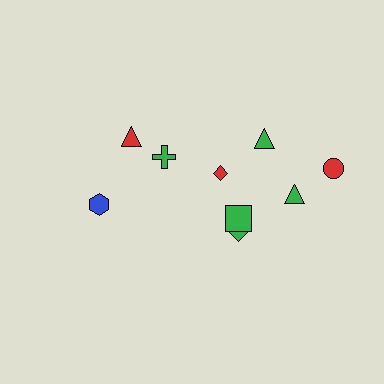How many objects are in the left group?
There are 3 objects.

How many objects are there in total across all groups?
There are 9 objects.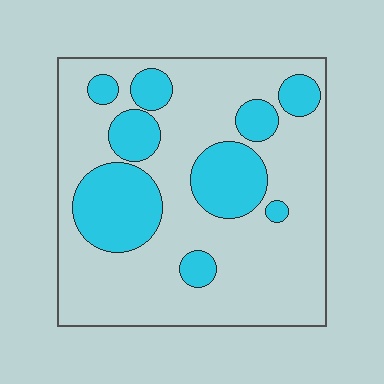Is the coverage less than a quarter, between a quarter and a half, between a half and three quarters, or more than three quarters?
Between a quarter and a half.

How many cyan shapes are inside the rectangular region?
9.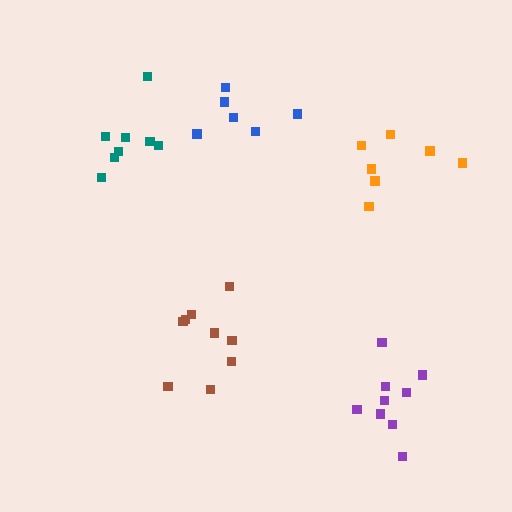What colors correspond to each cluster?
The clusters are colored: brown, purple, orange, blue, teal.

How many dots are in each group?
Group 1: 9 dots, Group 2: 9 dots, Group 3: 7 dots, Group 4: 6 dots, Group 5: 8 dots (39 total).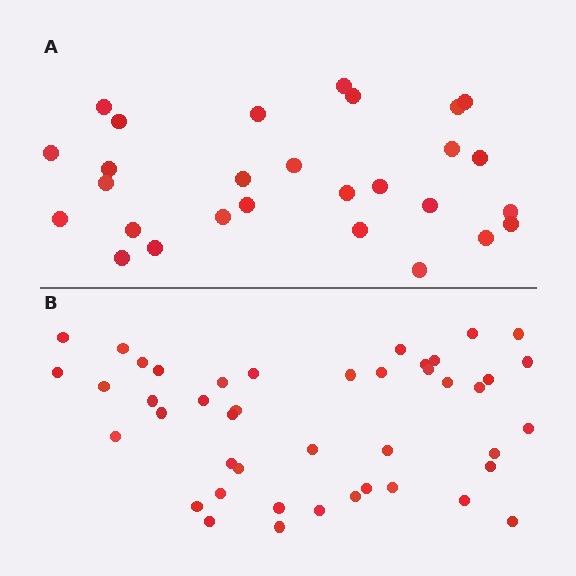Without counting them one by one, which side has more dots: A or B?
Region B (the bottom region) has more dots.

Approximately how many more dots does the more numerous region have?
Region B has approximately 15 more dots than region A.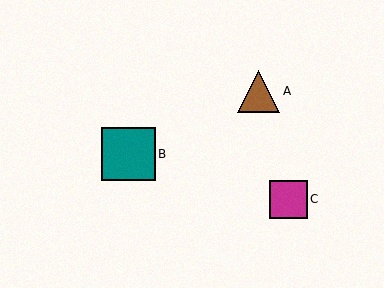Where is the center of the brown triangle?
The center of the brown triangle is at (259, 91).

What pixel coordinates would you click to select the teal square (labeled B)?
Click at (128, 154) to select the teal square B.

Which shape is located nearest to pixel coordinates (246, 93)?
The brown triangle (labeled A) at (259, 91) is nearest to that location.